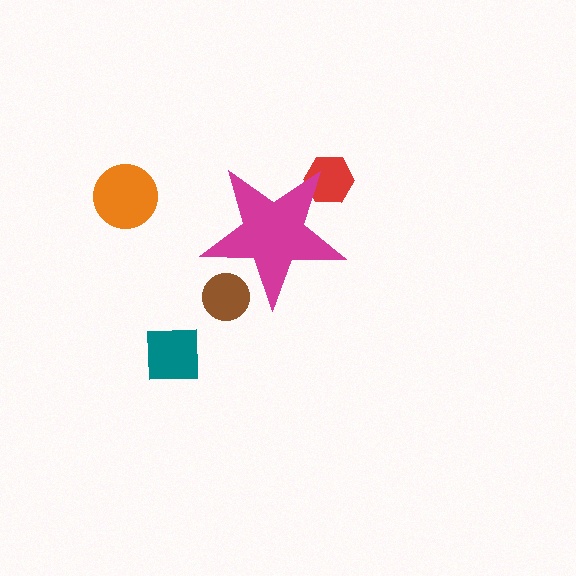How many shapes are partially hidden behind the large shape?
2 shapes are partially hidden.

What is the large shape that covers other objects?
A magenta star.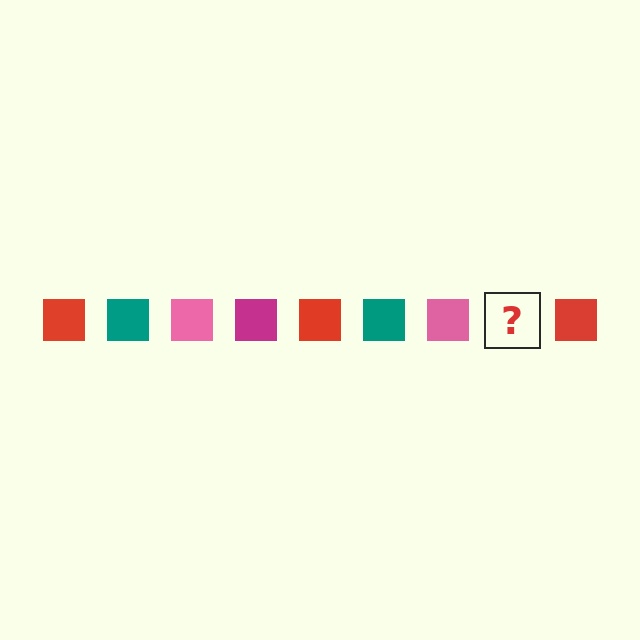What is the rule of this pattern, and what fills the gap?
The rule is that the pattern cycles through red, teal, pink, magenta squares. The gap should be filled with a magenta square.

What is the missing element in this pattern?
The missing element is a magenta square.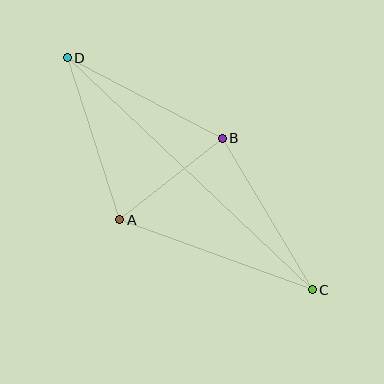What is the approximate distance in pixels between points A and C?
The distance between A and C is approximately 205 pixels.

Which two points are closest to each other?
Points A and B are closest to each other.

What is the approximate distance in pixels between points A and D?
The distance between A and D is approximately 170 pixels.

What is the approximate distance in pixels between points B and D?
The distance between B and D is approximately 174 pixels.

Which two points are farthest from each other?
Points C and D are farthest from each other.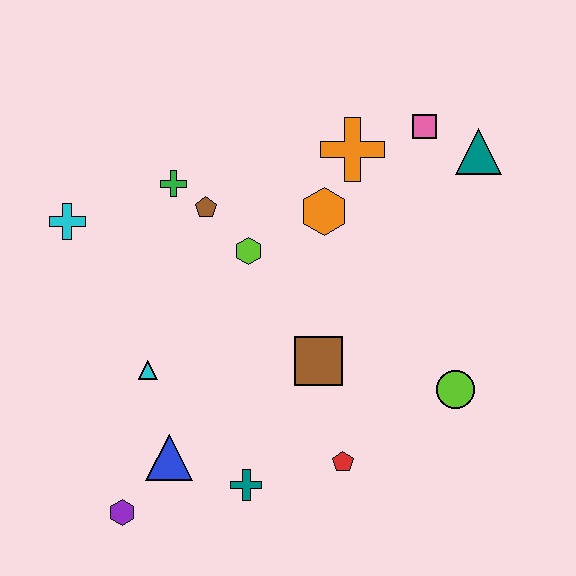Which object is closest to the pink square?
The teal triangle is closest to the pink square.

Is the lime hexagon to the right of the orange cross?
No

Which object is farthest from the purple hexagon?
The teal triangle is farthest from the purple hexagon.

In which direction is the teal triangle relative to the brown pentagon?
The teal triangle is to the right of the brown pentagon.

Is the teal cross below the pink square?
Yes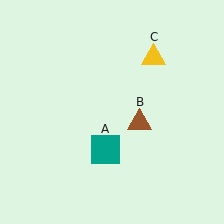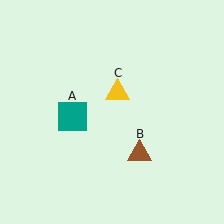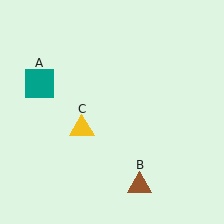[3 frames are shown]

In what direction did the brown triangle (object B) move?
The brown triangle (object B) moved down.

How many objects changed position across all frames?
3 objects changed position: teal square (object A), brown triangle (object B), yellow triangle (object C).